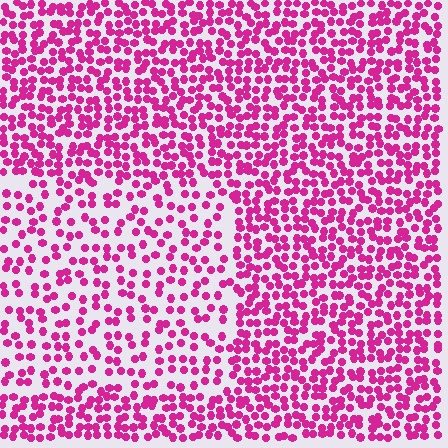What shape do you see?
I see a rectangle.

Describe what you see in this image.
The image contains small magenta elements arranged at two different densities. A rectangle-shaped region is visible where the elements are less densely packed than the surrounding area.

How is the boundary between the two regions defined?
The boundary is defined by a change in element density (approximately 1.8x ratio). All elements are the same color, size, and shape.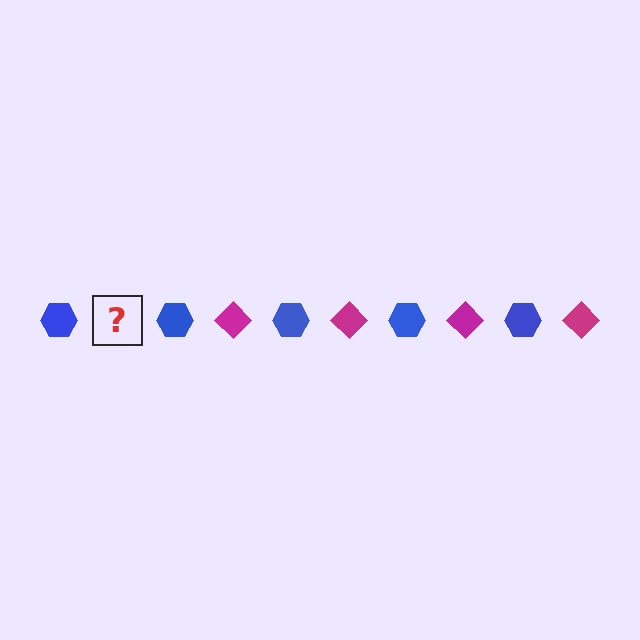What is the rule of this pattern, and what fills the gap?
The rule is that the pattern alternates between blue hexagon and magenta diamond. The gap should be filled with a magenta diamond.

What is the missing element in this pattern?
The missing element is a magenta diamond.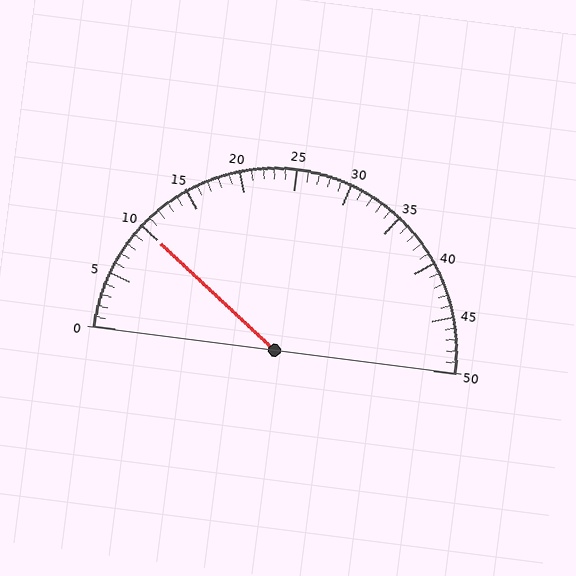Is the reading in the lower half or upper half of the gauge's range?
The reading is in the lower half of the range (0 to 50).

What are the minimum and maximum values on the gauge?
The gauge ranges from 0 to 50.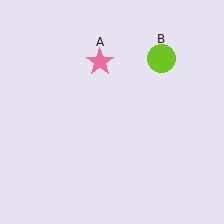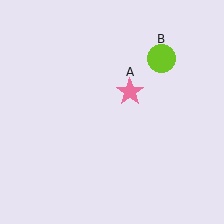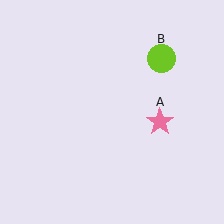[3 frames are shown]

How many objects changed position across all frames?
1 object changed position: pink star (object A).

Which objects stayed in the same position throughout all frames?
Lime circle (object B) remained stationary.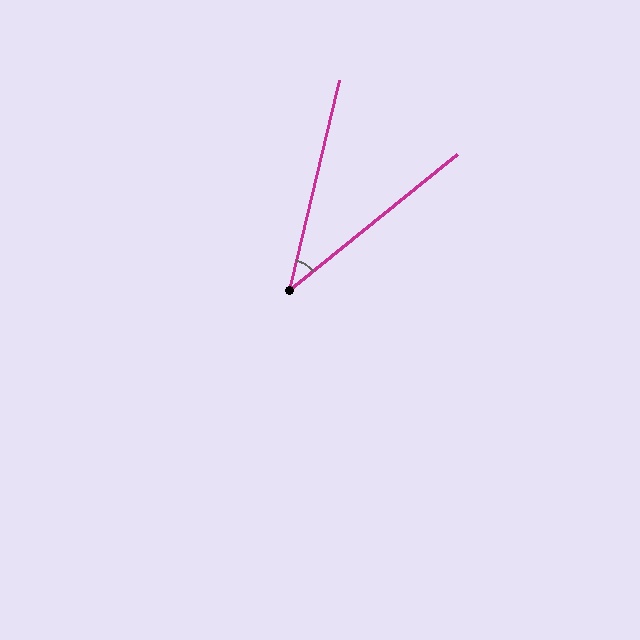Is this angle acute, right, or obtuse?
It is acute.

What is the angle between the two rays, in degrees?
Approximately 38 degrees.